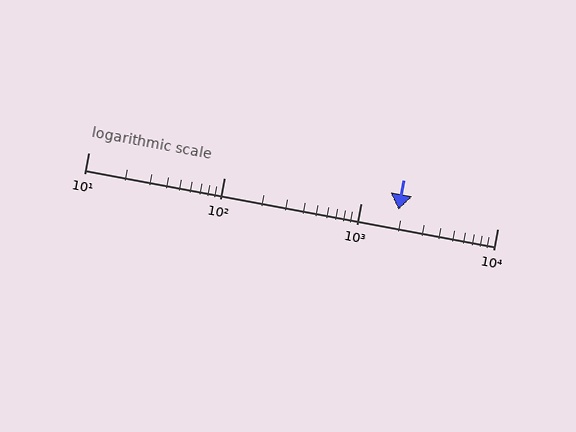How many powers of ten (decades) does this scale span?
The scale spans 3 decades, from 10 to 10000.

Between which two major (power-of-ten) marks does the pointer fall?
The pointer is between 1000 and 10000.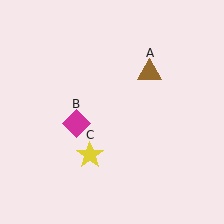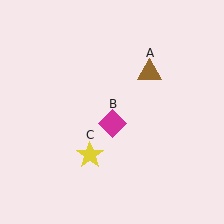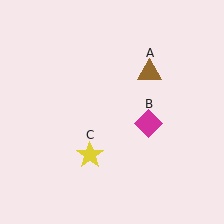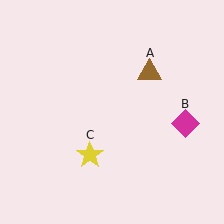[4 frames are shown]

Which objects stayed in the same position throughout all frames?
Brown triangle (object A) and yellow star (object C) remained stationary.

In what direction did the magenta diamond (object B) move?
The magenta diamond (object B) moved right.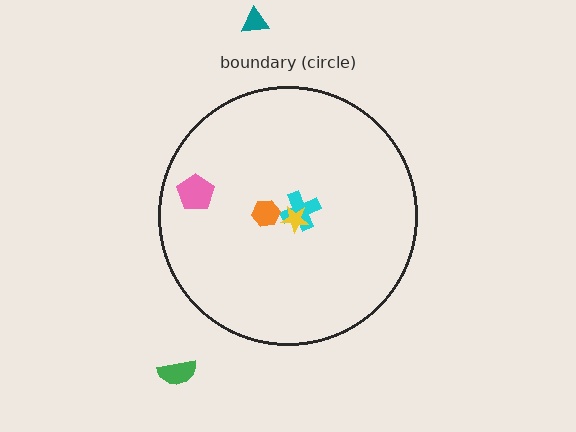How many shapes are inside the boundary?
4 inside, 2 outside.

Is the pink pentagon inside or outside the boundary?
Inside.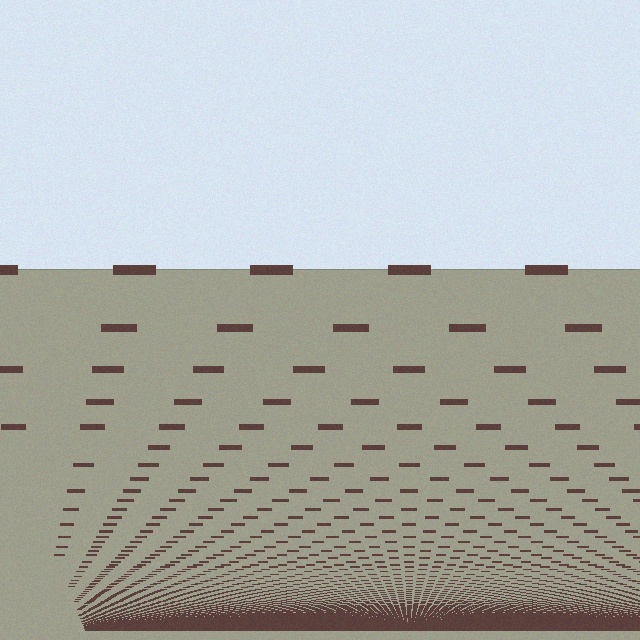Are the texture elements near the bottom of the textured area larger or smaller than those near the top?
Smaller. The gradient is inverted — elements near the bottom are smaller and denser.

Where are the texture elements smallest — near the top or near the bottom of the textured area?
Near the bottom.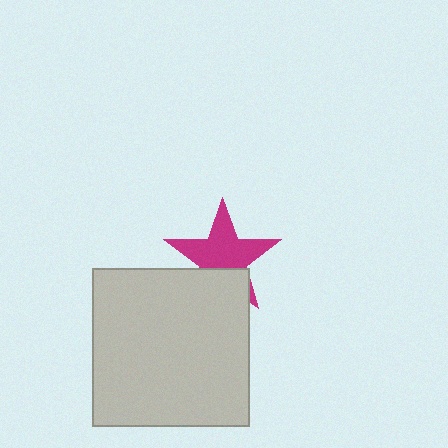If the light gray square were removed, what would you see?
You would see the complete magenta star.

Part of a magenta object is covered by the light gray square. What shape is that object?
It is a star.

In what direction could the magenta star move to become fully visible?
The magenta star could move up. That would shift it out from behind the light gray square entirely.